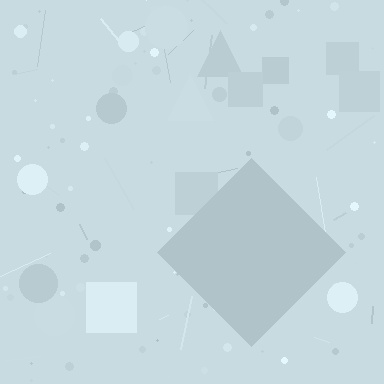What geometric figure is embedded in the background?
A diamond is embedded in the background.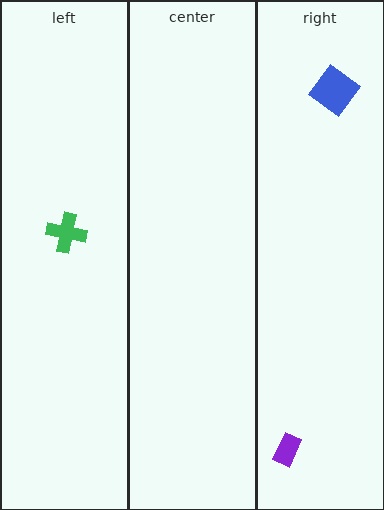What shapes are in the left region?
The green cross.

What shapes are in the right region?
The blue diamond, the purple rectangle.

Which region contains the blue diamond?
The right region.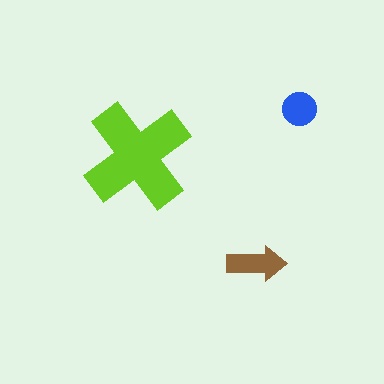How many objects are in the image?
There are 3 objects in the image.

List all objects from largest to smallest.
The lime cross, the brown arrow, the blue circle.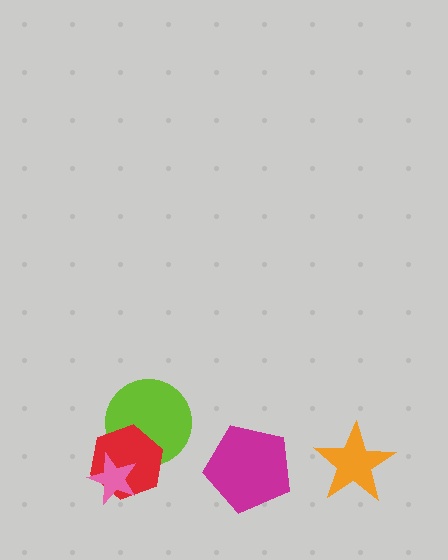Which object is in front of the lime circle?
The red hexagon is in front of the lime circle.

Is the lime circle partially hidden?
Yes, it is partially covered by another shape.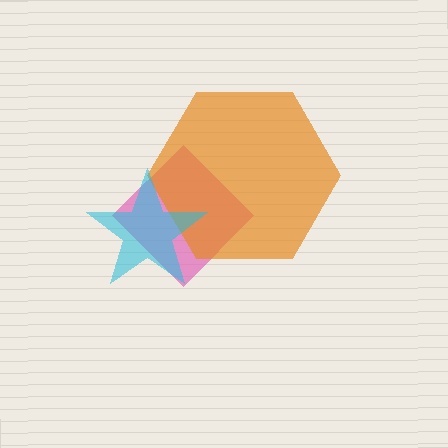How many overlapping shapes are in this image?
There are 3 overlapping shapes in the image.